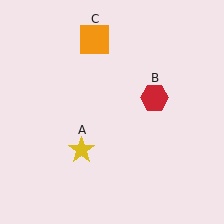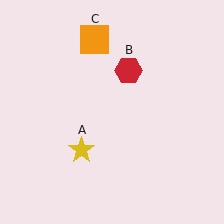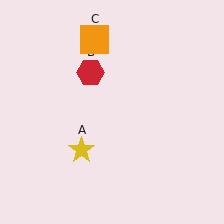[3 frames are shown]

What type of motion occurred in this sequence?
The red hexagon (object B) rotated counterclockwise around the center of the scene.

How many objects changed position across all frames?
1 object changed position: red hexagon (object B).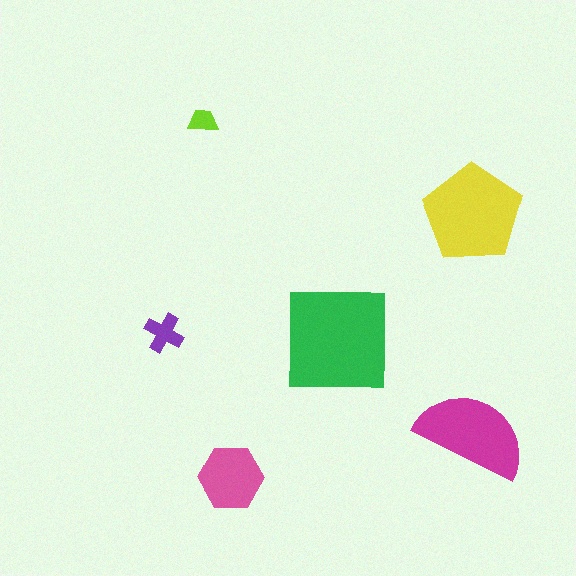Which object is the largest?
The green square.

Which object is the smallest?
The lime trapezoid.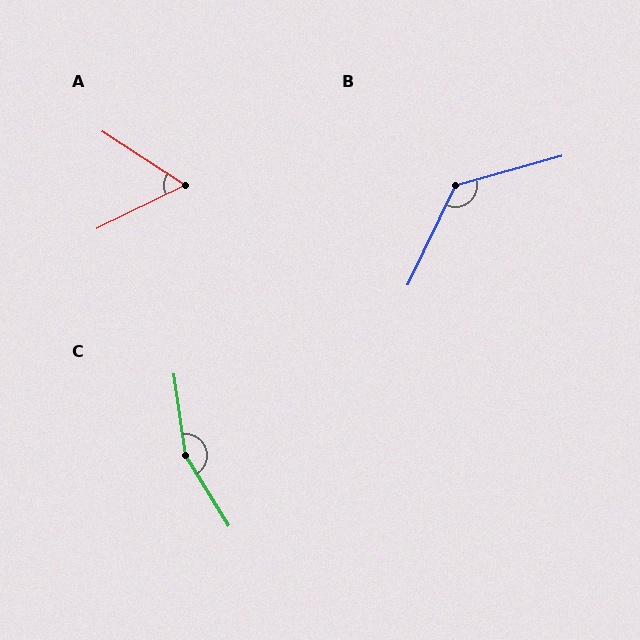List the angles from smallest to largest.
A (59°), B (131°), C (156°).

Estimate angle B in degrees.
Approximately 131 degrees.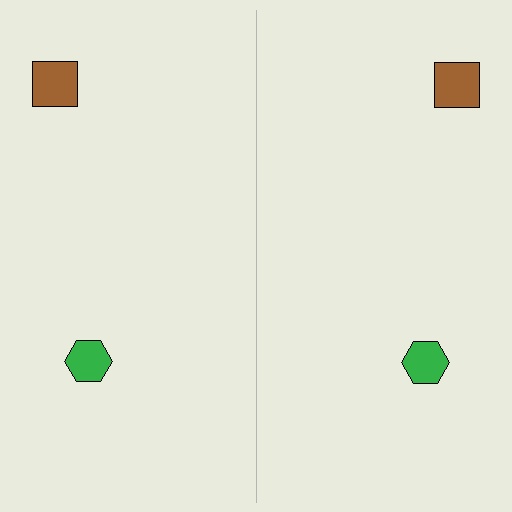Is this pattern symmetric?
Yes, this pattern has bilateral (reflection) symmetry.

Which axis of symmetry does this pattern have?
The pattern has a vertical axis of symmetry running through the center of the image.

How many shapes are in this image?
There are 4 shapes in this image.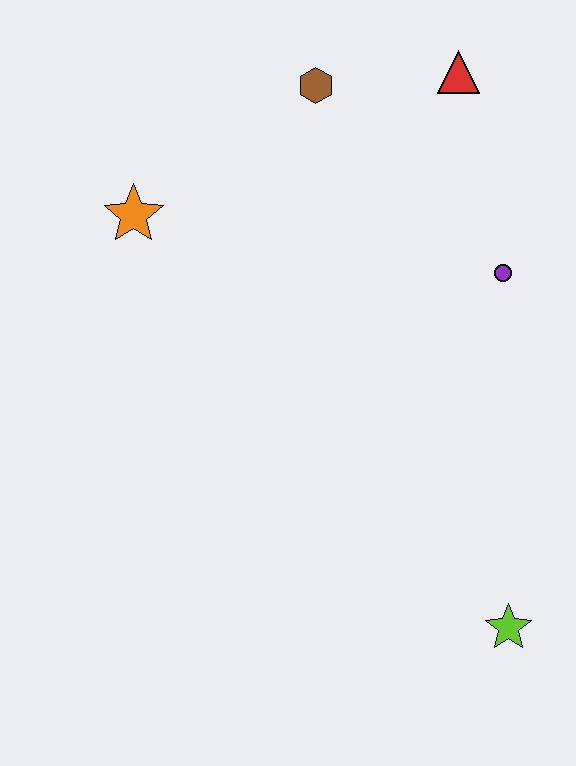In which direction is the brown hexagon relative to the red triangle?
The brown hexagon is to the left of the red triangle.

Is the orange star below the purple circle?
No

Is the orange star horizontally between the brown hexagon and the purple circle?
No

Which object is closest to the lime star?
The purple circle is closest to the lime star.